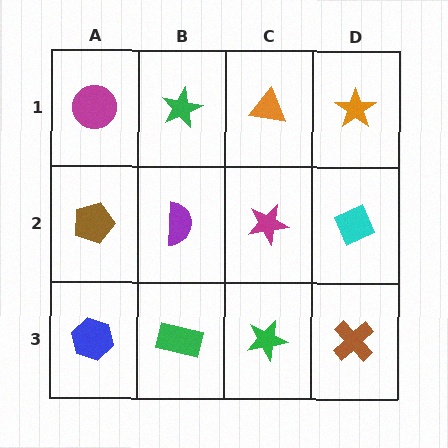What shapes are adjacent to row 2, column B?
A green star (row 1, column B), a green rectangle (row 3, column B), a brown pentagon (row 2, column A), a magenta star (row 2, column C).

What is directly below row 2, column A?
A blue hexagon.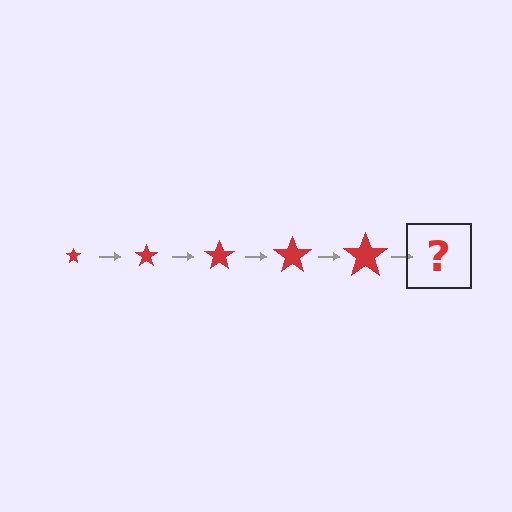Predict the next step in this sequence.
The next step is a red star, larger than the previous one.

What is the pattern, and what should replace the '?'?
The pattern is that the star gets progressively larger each step. The '?' should be a red star, larger than the previous one.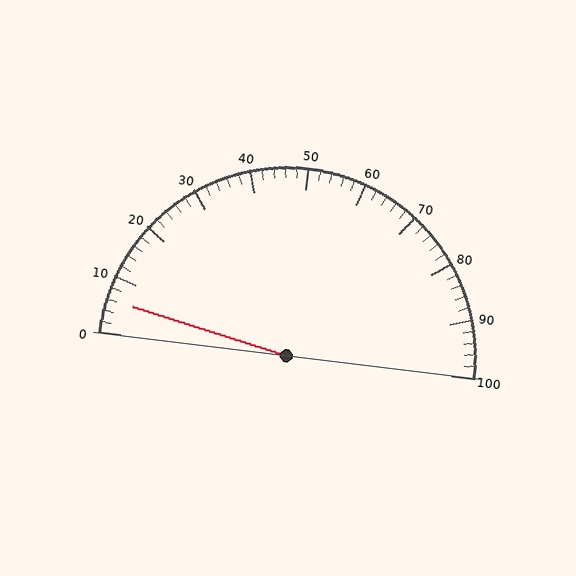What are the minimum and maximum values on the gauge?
The gauge ranges from 0 to 100.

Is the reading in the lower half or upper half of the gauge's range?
The reading is in the lower half of the range (0 to 100).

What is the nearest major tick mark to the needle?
The nearest major tick mark is 10.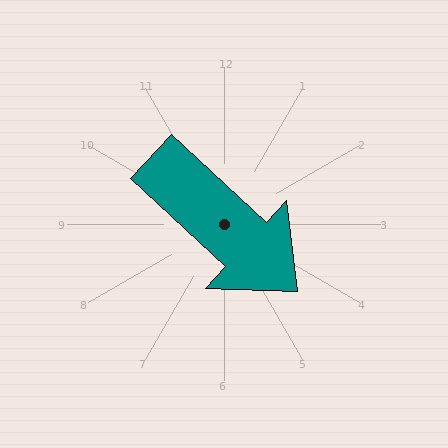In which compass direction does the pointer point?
Southeast.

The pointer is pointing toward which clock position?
Roughly 4 o'clock.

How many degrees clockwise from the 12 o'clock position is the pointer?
Approximately 133 degrees.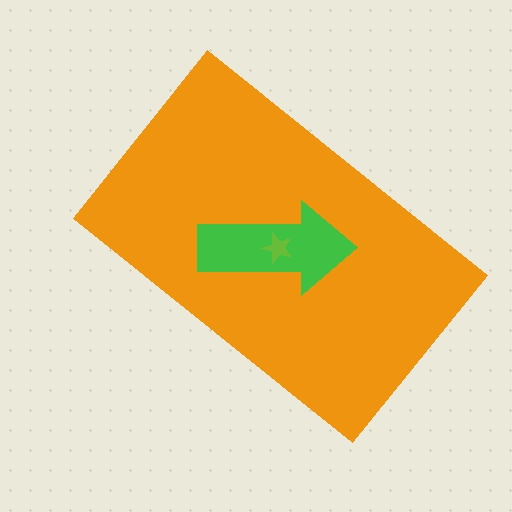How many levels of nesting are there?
3.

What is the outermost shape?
The orange rectangle.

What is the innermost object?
The lime star.